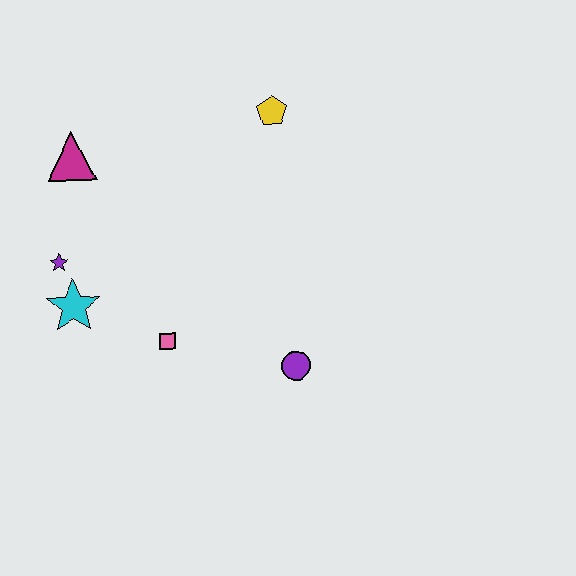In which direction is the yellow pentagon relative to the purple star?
The yellow pentagon is to the right of the purple star.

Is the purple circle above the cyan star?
No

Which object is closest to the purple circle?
The pink square is closest to the purple circle.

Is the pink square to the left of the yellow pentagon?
Yes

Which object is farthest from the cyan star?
The yellow pentagon is farthest from the cyan star.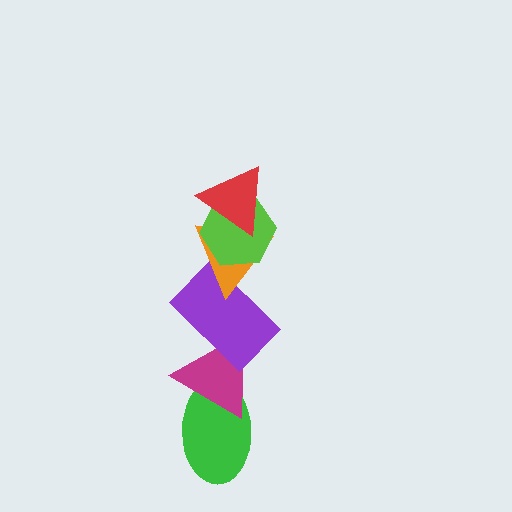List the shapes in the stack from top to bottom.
From top to bottom: the red triangle, the lime hexagon, the orange triangle, the purple rectangle, the magenta triangle, the green ellipse.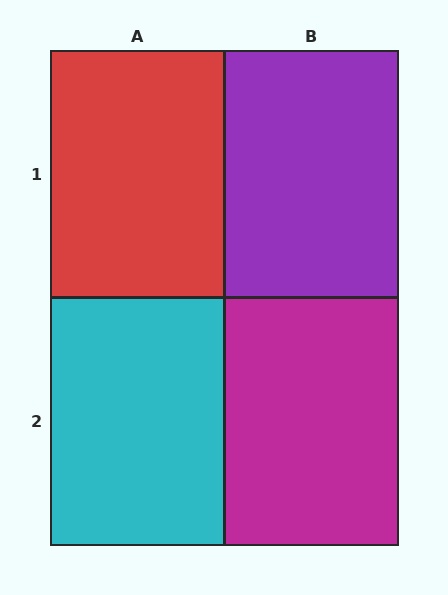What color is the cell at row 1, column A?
Red.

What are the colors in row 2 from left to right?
Cyan, magenta.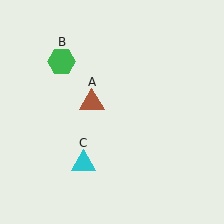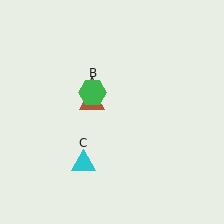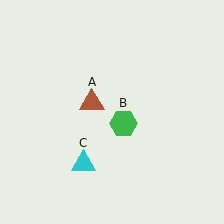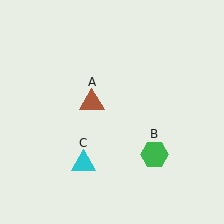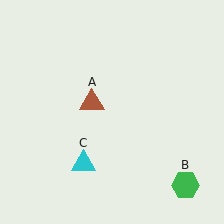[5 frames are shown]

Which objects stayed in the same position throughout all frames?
Brown triangle (object A) and cyan triangle (object C) remained stationary.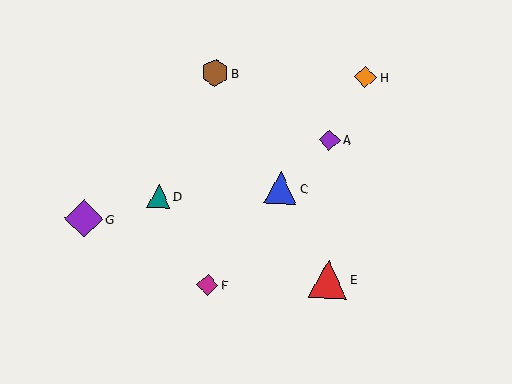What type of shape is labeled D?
Shape D is a teal triangle.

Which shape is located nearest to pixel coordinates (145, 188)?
The teal triangle (labeled D) at (159, 196) is nearest to that location.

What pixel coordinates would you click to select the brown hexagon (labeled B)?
Click at (215, 73) to select the brown hexagon B.